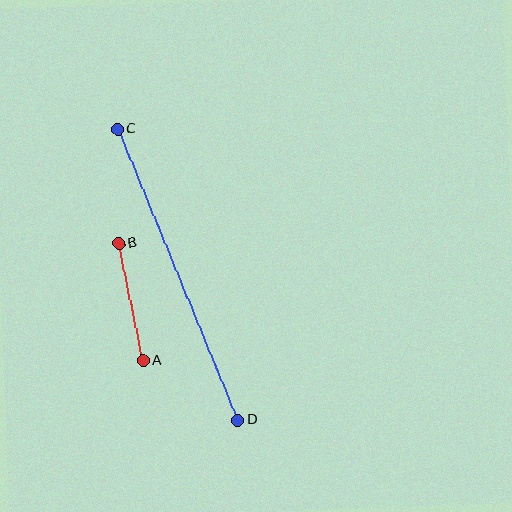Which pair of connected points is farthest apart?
Points C and D are farthest apart.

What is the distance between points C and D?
The distance is approximately 315 pixels.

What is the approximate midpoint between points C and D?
The midpoint is at approximately (178, 275) pixels.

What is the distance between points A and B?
The distance is approximately 119 pixels.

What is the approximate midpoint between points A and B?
The midpoint is at approximately (131, 302) pixels.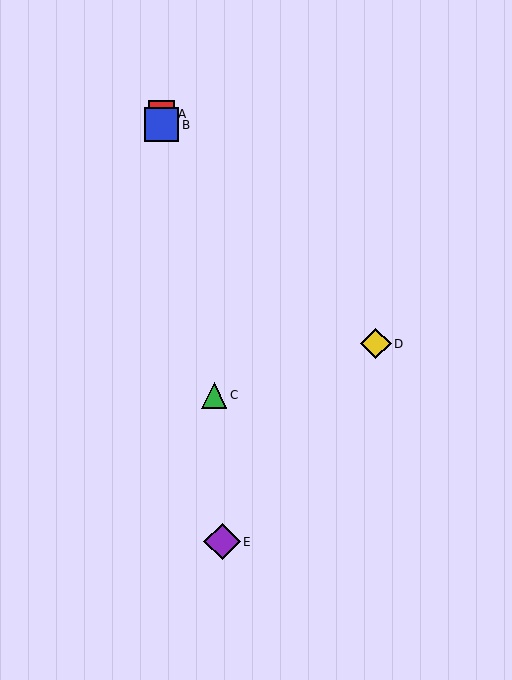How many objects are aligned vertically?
2 objects (A, B) are aligned vertically.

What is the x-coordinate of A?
Object A is at x≈162.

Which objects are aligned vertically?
Objects A, B are aligned vertically.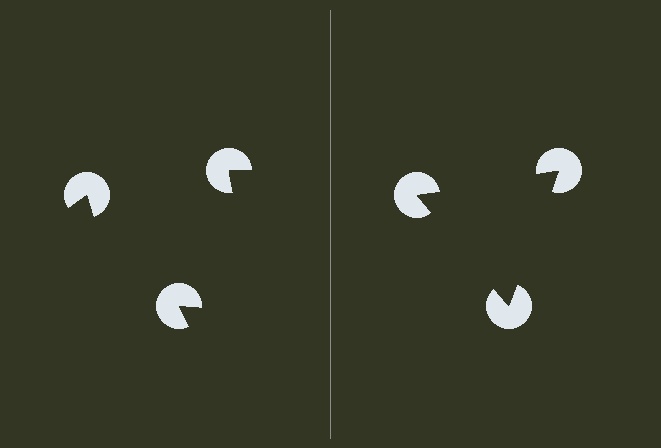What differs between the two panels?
The pac-man discs are positioned identically on both sides; only the wedge orientations differ. On the right they align to a triangle; on the left they are misaligned.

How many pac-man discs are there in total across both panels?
6 — 3 on each side.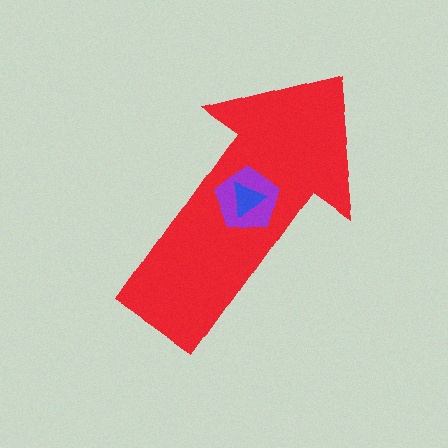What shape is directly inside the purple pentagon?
The blue triangle.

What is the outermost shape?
The red arrow.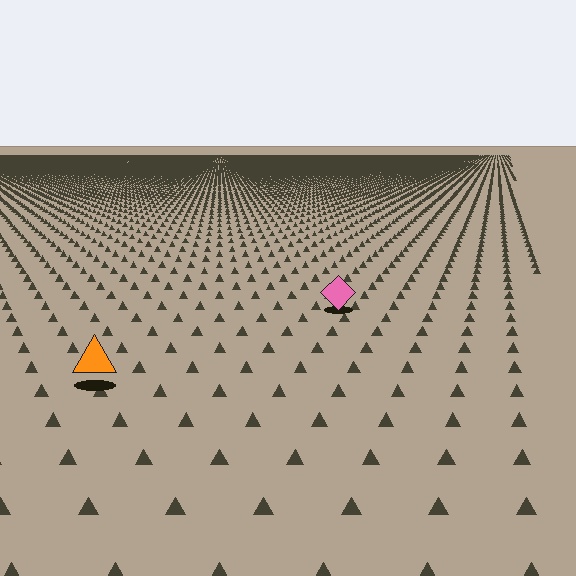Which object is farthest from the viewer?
The pink diamond is farthest from the viewer. It appears smaller and the ground texture around it is denser.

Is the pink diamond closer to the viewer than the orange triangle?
No. The orange triangle is closer — you can tell from the texture gradient: the ground texture is coarser near it.